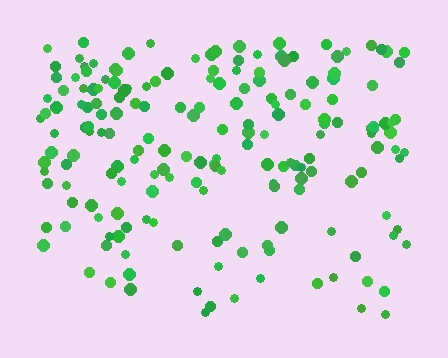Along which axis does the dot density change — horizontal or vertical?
Vertical.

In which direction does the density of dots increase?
From bottom to top, with the top side densest.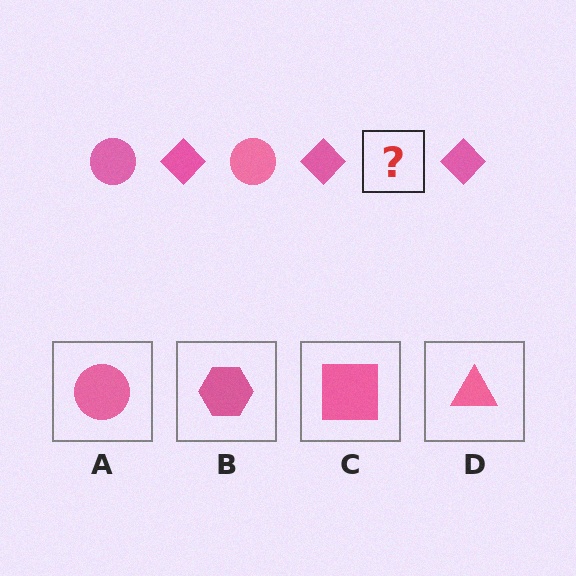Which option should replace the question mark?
Option A.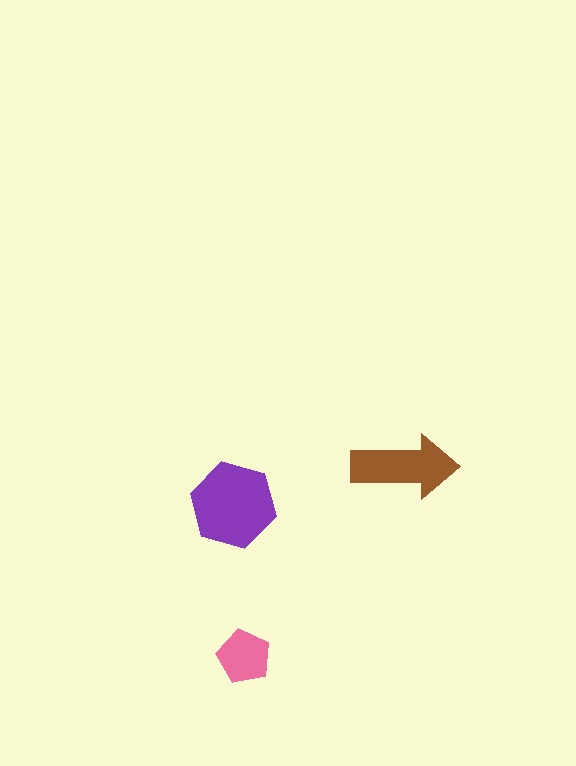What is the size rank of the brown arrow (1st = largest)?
2nd.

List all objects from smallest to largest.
The pink pentagon, the brown arrow, the purple hexagon.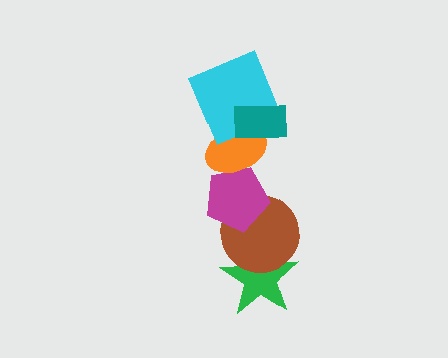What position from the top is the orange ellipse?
The orange ellipse is 3rd from the top.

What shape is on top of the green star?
The brown circle is on top of the green star.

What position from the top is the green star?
The green star is 6th from the top.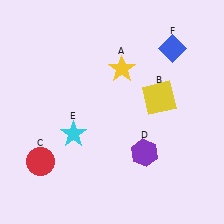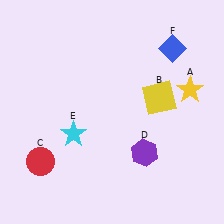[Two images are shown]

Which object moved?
The yellow star (A) moved right.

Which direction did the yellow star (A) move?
The yellow star (A) moved right.